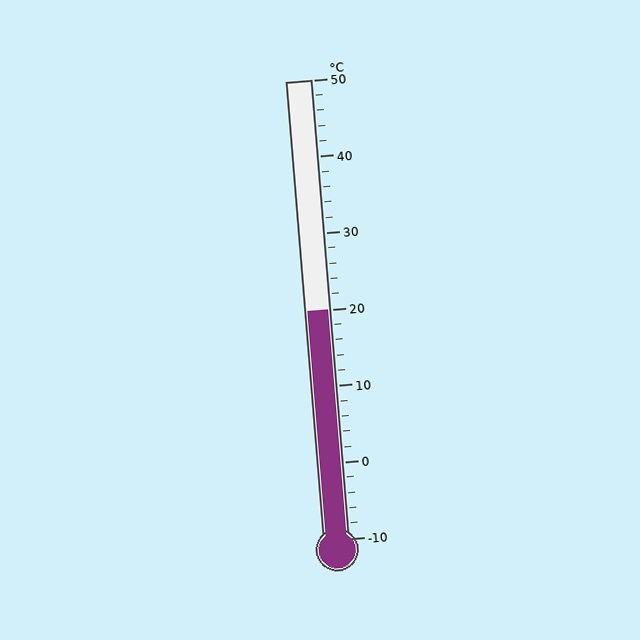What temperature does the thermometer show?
The thermometer shows approximately 20°C.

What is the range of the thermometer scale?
The thermometer scale ranges from -10°C to 50°C.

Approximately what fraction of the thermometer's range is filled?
The thermometer is filled to approximately 50% of its range.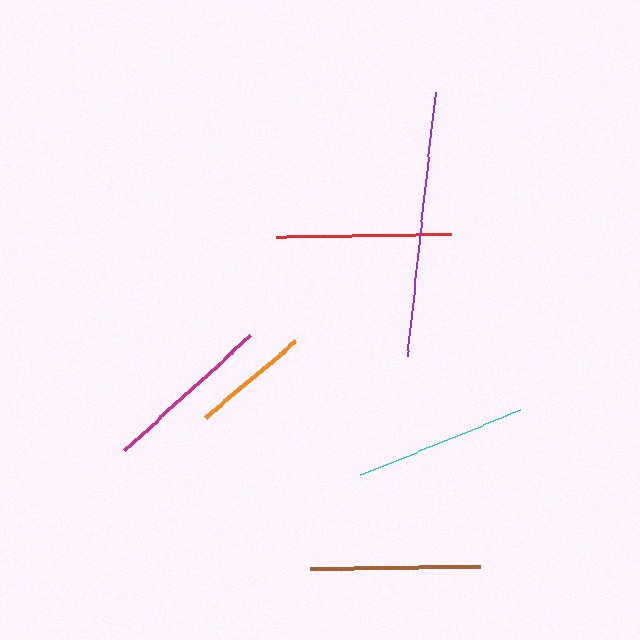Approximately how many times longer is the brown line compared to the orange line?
The brown line is approximately 1.4 times the length of the orange line.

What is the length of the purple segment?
The purple segment is approximately 266 pixels long.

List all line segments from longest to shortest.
From longest to shortest: purple, red, cyan, magenta, brown, orange.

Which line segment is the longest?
The purple line is the longest at approximately 266 pixels.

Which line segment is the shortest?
The orange line is the shortest at approximately 119 pixels.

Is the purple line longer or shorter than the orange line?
The purple line is longer than the orange line.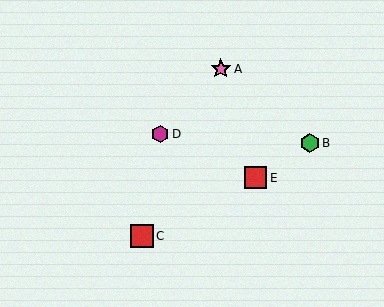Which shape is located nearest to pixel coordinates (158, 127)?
The magenta hexagon (labeled D) at (160, 134) is nearest to that location.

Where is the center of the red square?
The center of the red square is at (256, 178).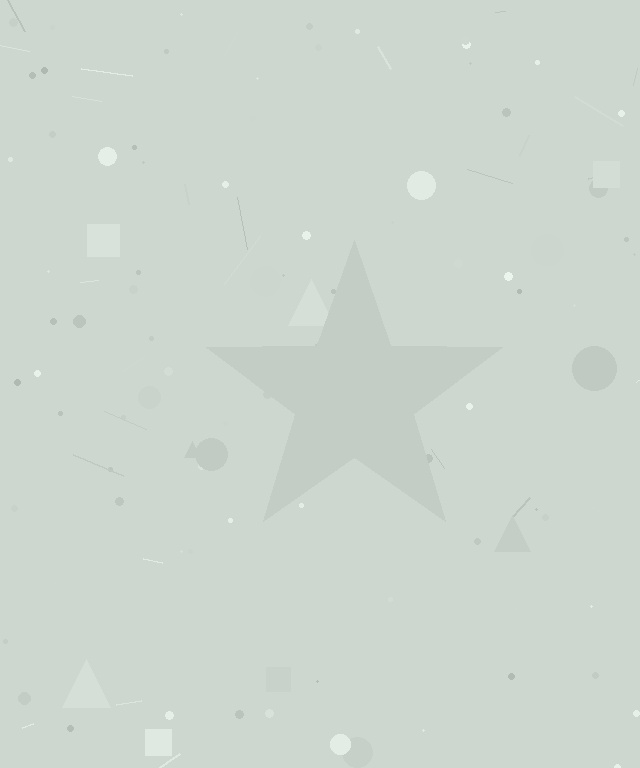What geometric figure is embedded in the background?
A star is embedded in the background.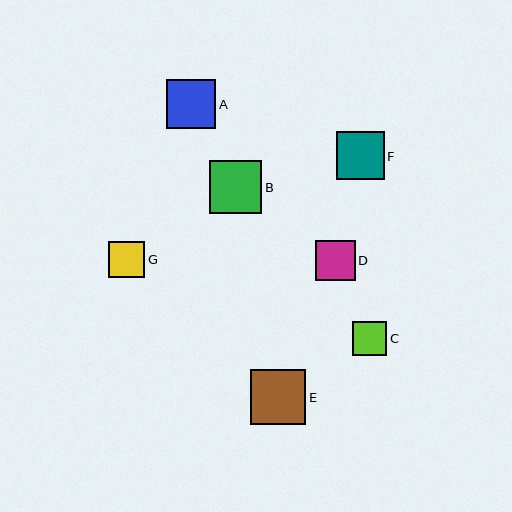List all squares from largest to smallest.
From largest to smallest: E, B, A, F, D, G, C.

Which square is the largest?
Square E is the largest with a size of approximately 55 pixels.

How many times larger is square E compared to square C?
Square E is approximately 1.6 times the size of square C.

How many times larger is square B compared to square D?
Square B is approximately 1.3 times the size of square D.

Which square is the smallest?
Square C is the smallest with a size of approximately 34 pixels.